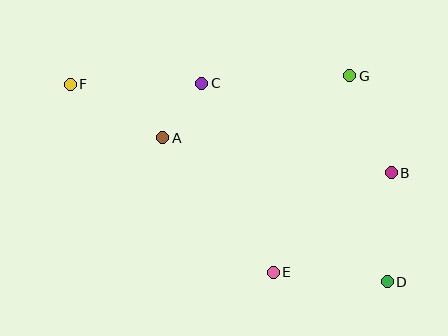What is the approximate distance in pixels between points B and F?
The distance between B and F is approximately 333 pixels.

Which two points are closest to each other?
Points A and C are closest to each other.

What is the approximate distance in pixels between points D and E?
The distance between D and E is approximately 114 pixels.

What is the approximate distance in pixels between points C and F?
The distance between C and F is approximately 131 pixels.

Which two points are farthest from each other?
Points D and F are farthest from each other.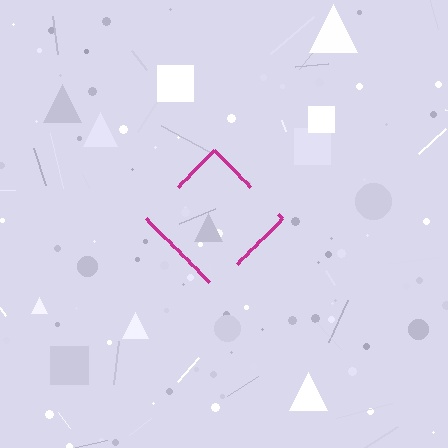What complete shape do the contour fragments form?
The contour fragments form a diamond.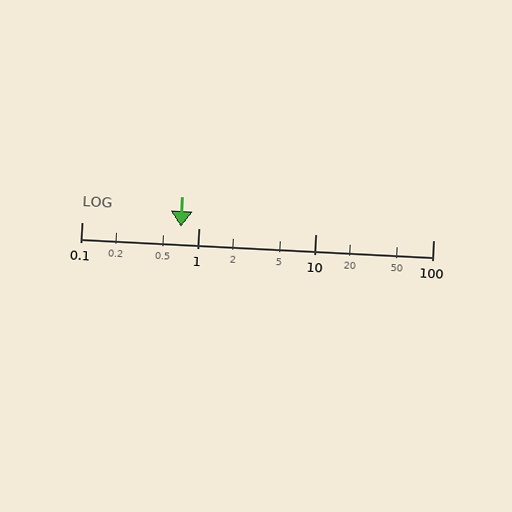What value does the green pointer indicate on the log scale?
The pointer indicates approximately 0.71.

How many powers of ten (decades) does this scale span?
The scale spans 3 decades, from 0.1 to 100.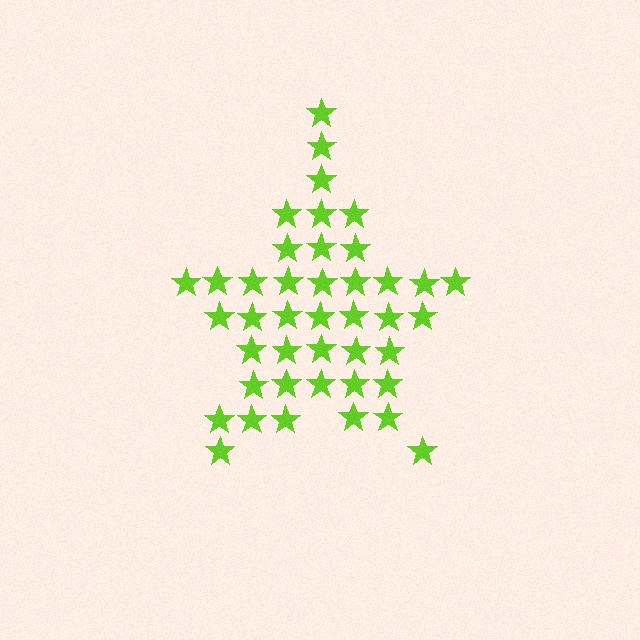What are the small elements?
The small elements are stars.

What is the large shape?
The large shape is a star.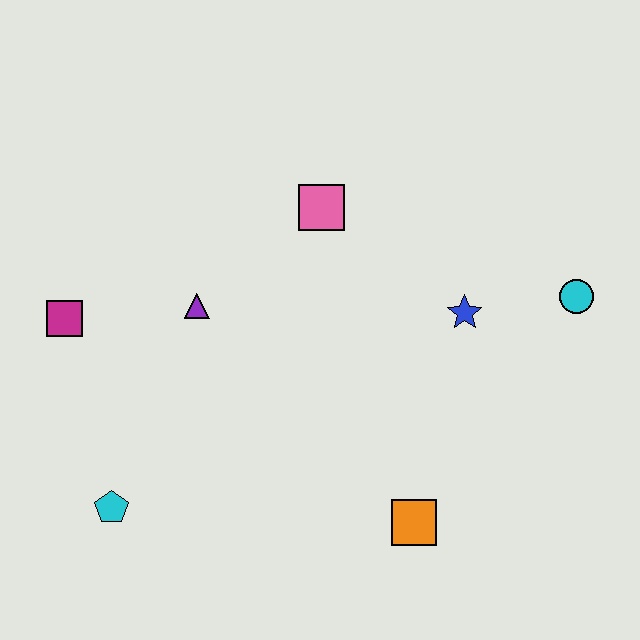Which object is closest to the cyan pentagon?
The magenta square is closest to the cyan pentagon.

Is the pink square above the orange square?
Yes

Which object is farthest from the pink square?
The cyan pentagon is farthest from the pink square.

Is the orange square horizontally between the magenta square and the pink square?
No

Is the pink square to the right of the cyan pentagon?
Yes